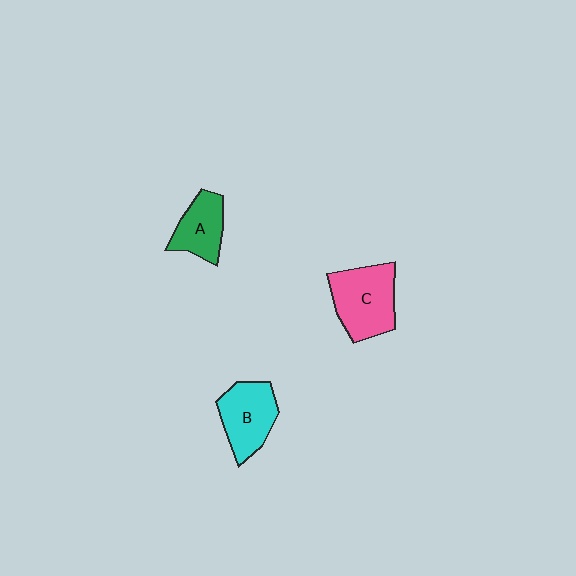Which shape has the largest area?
Shape C (pink).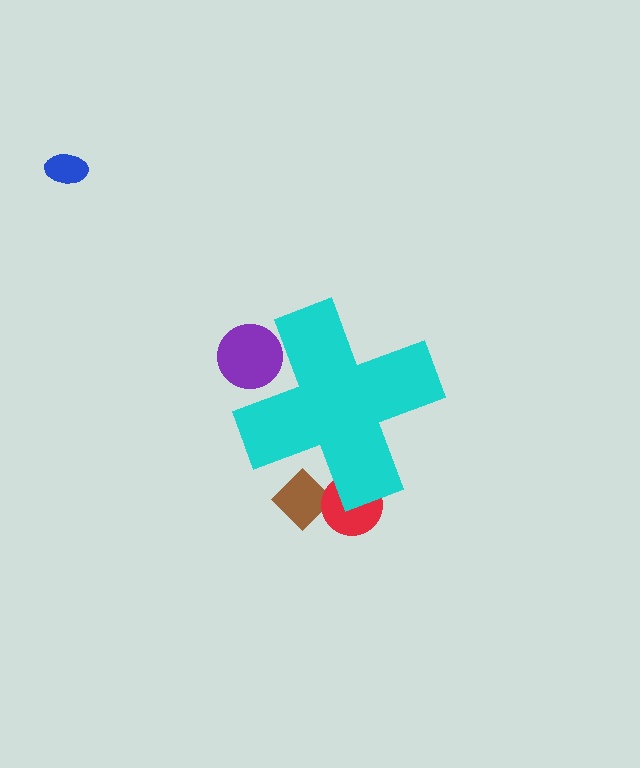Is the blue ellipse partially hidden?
No, the blue ellipse is fully visible.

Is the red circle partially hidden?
Yes, the red circle is partially hidden behind the cyan cross.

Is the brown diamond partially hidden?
Yes, the brown diamond is partially hidden behind the cyan cross.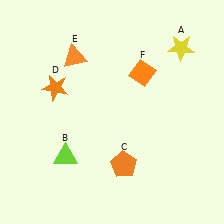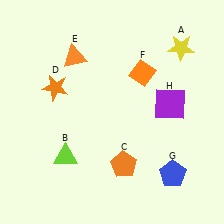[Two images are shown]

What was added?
A blue pentagon (G), a purple square (H) were added in Image 2.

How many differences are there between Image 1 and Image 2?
There are 2 differences between the two images.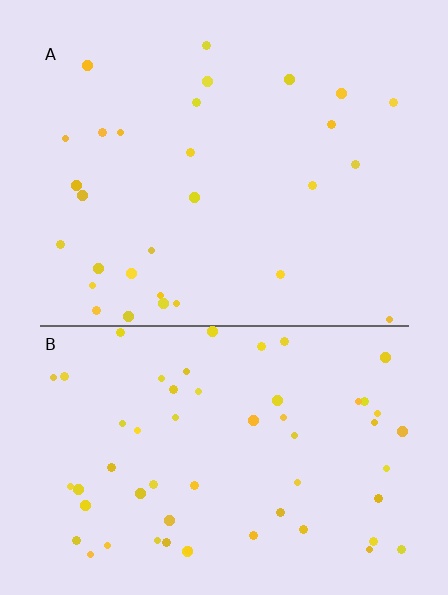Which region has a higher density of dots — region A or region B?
B (the bottom).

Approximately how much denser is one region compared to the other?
Approximately 2.0× — region B over region A.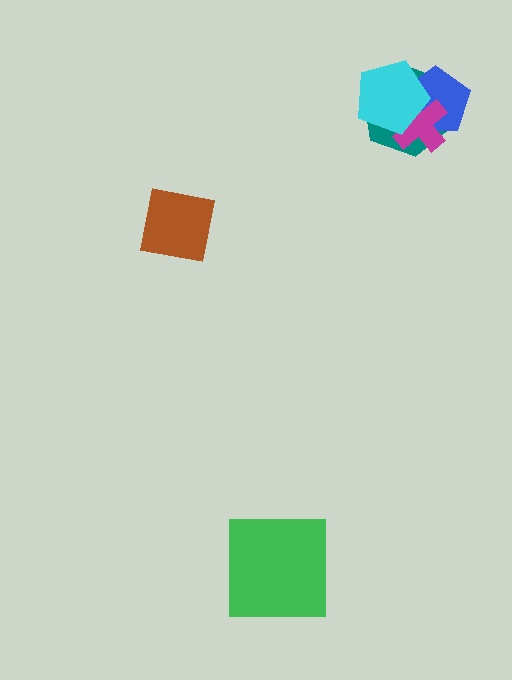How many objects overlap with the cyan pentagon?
3 objects overlap with the cyan pentagon.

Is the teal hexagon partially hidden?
Yes, it is partially covered by another shape.